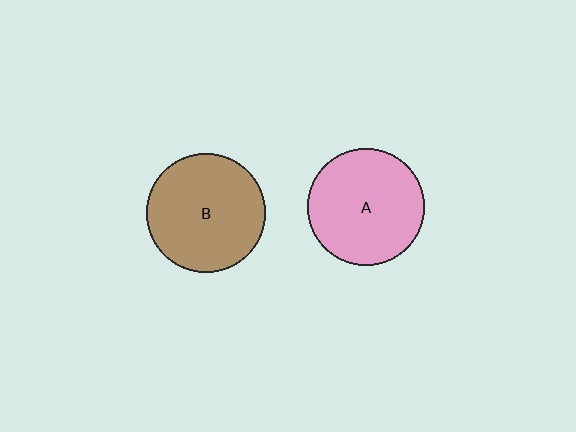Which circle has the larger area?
Circle B (brown).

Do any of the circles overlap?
No, none of the circles overlap.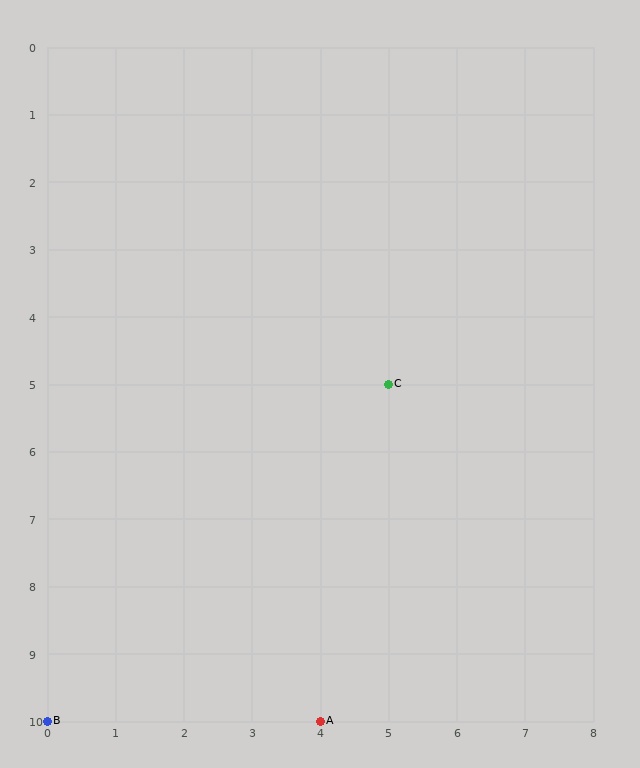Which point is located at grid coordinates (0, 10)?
Point B is at (0, 10).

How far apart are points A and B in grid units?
Points A and B are 4 columns apart.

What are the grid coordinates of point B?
Point B is at grid coordinates (0, 10).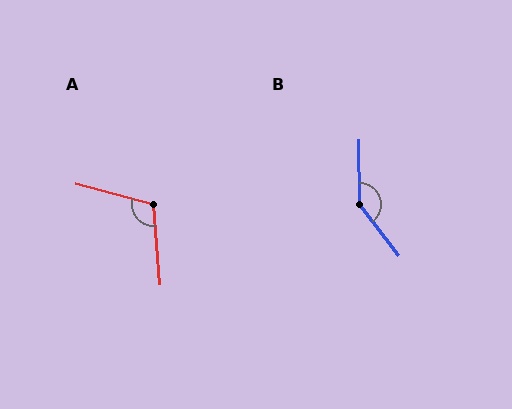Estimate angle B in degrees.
Approximately 143 degrees.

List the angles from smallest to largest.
A (110°), B (143°).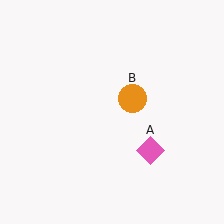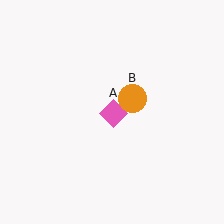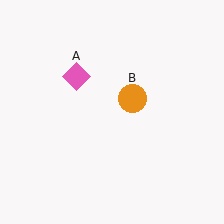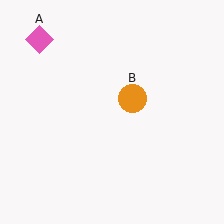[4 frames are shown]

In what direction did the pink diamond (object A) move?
The pink diamond (object A) moved up and to the left.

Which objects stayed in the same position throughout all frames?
Orange circle (object B) remained stationary.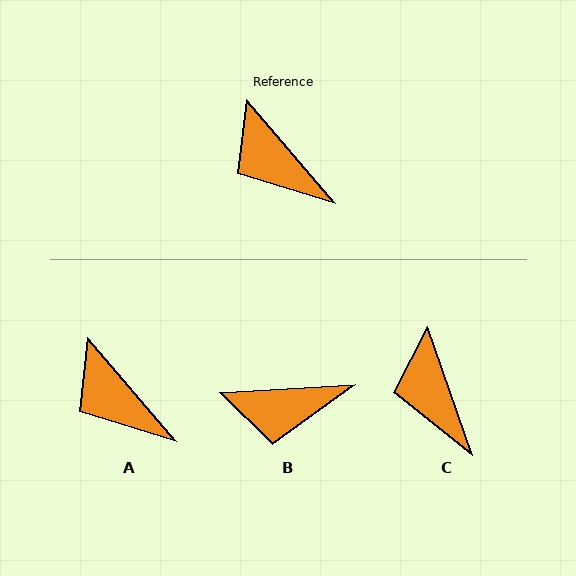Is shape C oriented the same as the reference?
No, it is off by about 21 degrees.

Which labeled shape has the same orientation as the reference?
A.